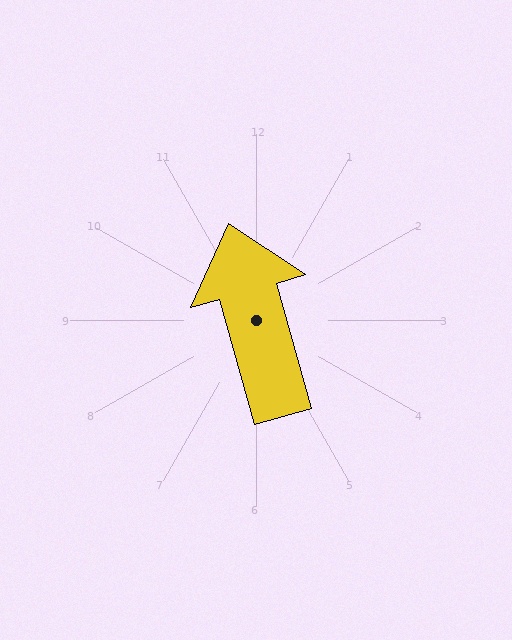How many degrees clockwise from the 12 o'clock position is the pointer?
Approximately 344 degrees.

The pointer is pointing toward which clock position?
Roughly 11 o'clock.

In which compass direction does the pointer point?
North.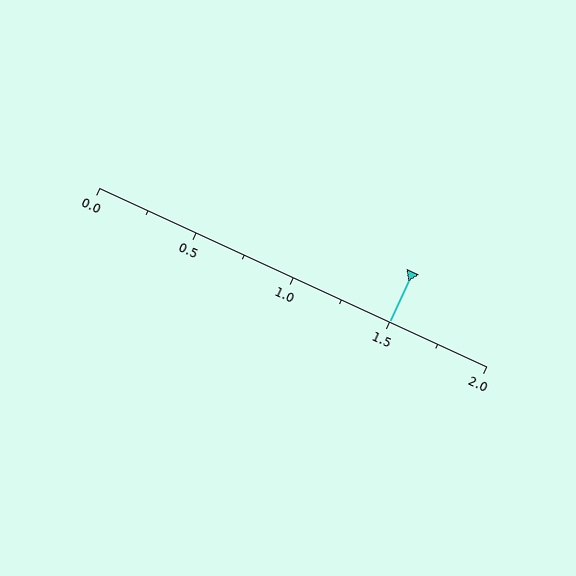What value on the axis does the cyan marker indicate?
The marker indicates approximately 1.5.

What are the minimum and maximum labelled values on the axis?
The axis runs from 0.0 to 2.0.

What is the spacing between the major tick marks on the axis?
The major ticks are spaced 0.5 apart.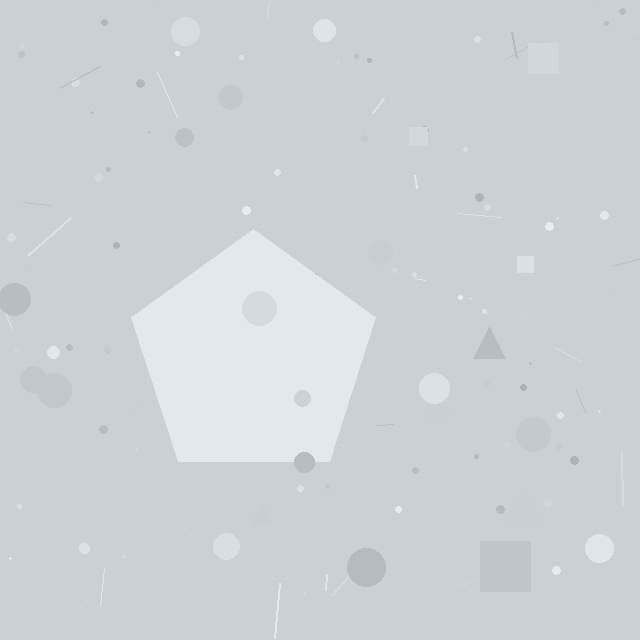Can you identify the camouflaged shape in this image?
The camouflaged shape is a pentagon.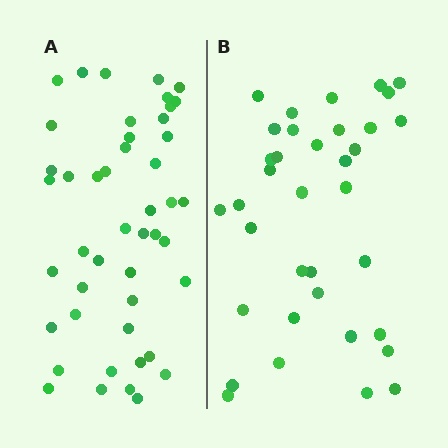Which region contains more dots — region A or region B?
Region A (the left region) has more dots.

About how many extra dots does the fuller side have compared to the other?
Region A has roughly 10 or so more dots than region B.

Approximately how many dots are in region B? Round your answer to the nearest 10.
About 40 dots. (The exact count is 36, which rounds to 40.)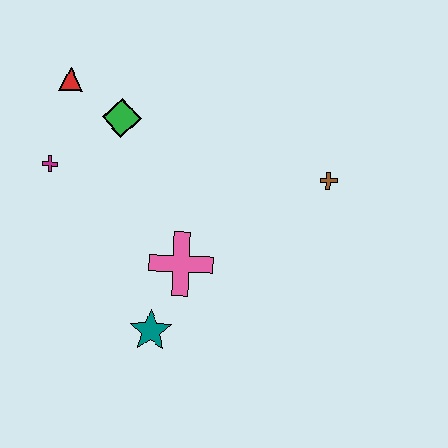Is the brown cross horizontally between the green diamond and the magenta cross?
No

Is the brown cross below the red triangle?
Yes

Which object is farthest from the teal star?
The red triangle is farthest from the teal star.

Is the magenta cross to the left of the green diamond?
Yes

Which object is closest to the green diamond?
The red triangle is closest to the green diamond.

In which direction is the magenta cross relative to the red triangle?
The magenta cross is below the red triangle.